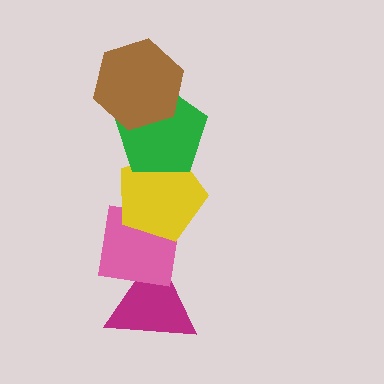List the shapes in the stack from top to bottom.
From top to bottom: the brown hexagon, the green pentagon, the yellow pentagon, the pink square, the magenta triangle.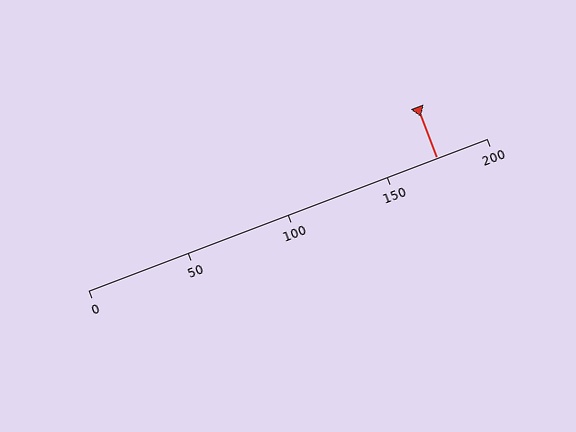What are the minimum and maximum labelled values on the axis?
The axis runs from 0 to 200.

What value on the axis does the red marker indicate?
The marker indicates approximately 175.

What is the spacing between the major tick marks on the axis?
The major ticks are spaced 50 apart.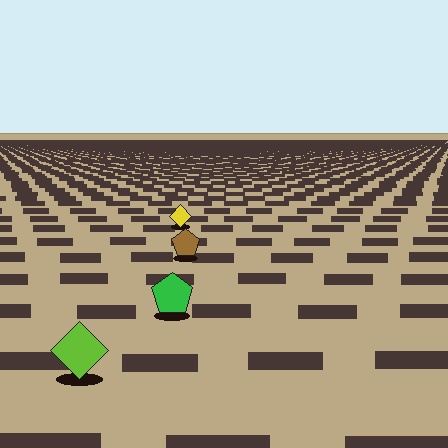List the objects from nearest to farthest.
From nearest to farthest: the lime diamond, the green pentagon, the brown pentagon, the yellow diamond.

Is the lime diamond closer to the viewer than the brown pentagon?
Yes. The lime diamond is closer — you can tell from the texture gradient: the ground texture is coarser near it.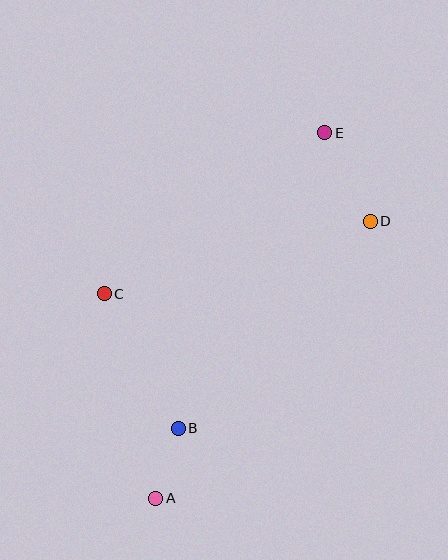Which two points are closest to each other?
Points A and B are closest to each other.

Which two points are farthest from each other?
Points A and E are farthest from each other.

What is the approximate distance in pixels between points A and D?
The distance between A and D is approximately 351 pixels.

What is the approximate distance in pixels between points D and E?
The distance between D and E is approximately 99 pixels.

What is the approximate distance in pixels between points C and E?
The distance between C and E is approximately 273 pixels.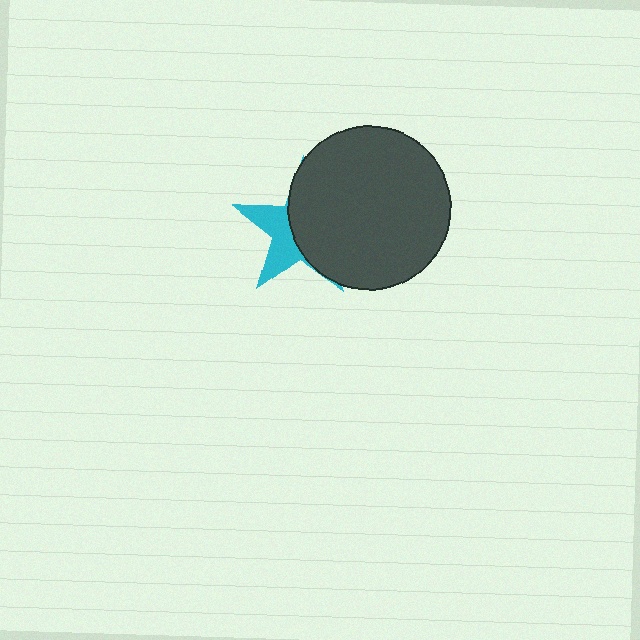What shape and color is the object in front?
The object in front is a dark gray circle.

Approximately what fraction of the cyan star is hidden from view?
Roughly 63% of the cyan star is hidden behind the dark gray circle.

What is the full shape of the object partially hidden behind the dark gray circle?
The partially hidden object is a cyan star.